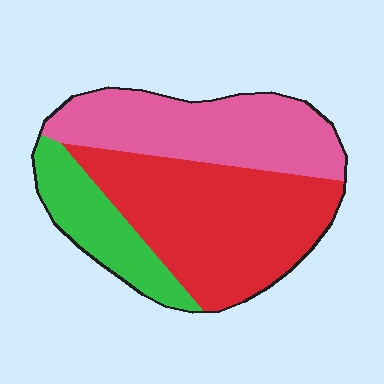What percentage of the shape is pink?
Pink covers roughly 35% of the shape.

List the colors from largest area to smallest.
From largest to smallest: red, pink, green.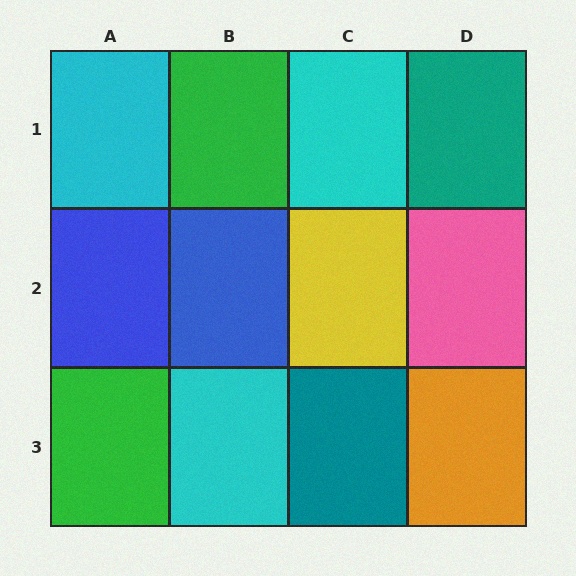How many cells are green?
2 cells are green.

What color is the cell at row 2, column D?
Pink.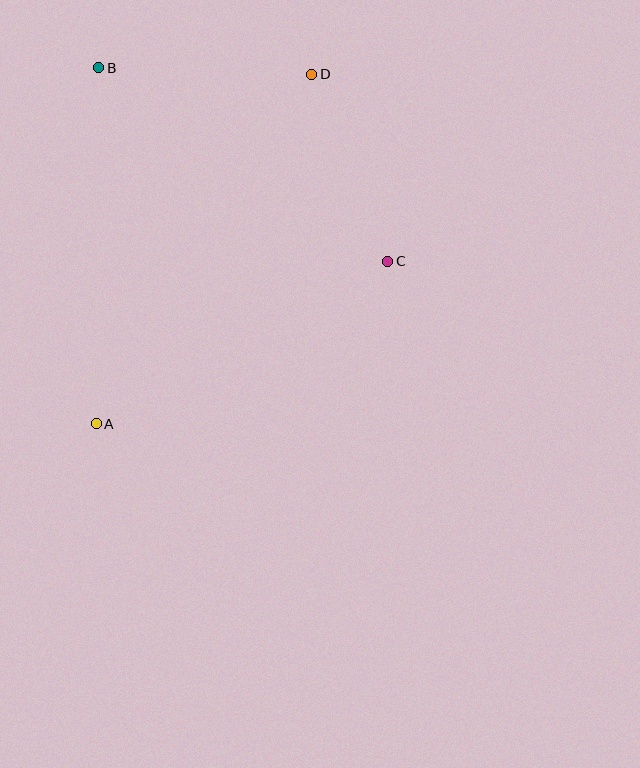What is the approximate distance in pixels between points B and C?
The distance between B and C is approximately 347 pixels.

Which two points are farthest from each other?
Points A and D are farthest from each other.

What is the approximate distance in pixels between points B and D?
The distance between B and D is approximately 213 pixels.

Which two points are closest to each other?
Points C and D are closest to each other.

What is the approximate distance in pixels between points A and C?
The distance between A and C is approximately 334 pixels.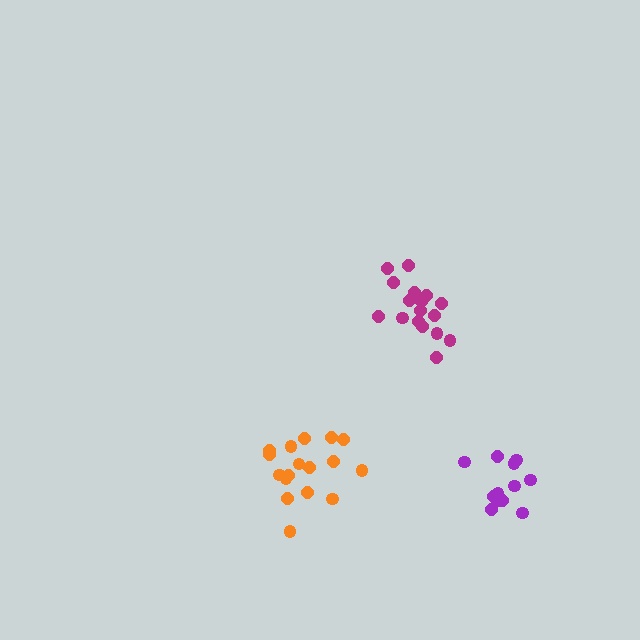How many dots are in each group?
Group 1: 17 dots, Group 2: 17 dots, Group 3: 12 dots (46 total).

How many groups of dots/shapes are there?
There are 3 groups.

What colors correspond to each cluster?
The clusters are colored: orange, magenta, purple.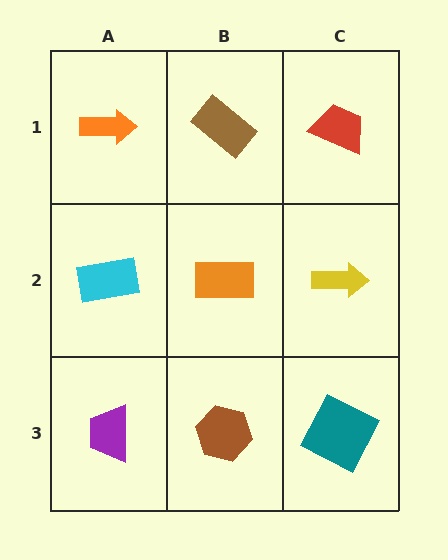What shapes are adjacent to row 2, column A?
An orange arrow (row 1, column A), a purple trapezoid (row 3, column A), an orange rectangle (row 2, column B).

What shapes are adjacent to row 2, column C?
A red trapezoid (row 1, column C), a teal square (row 3, column C), an orange rectangle (row 2, column B).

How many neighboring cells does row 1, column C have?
2.